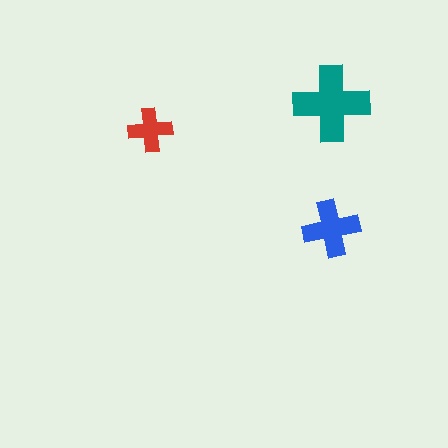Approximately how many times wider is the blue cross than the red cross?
About 1.5 times wider.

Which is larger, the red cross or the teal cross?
The teal one.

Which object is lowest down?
The blue cross is bottommost.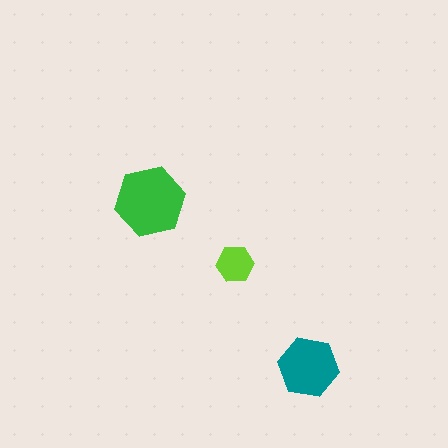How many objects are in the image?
There are 3 objects in the image.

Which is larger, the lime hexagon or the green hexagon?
The green one.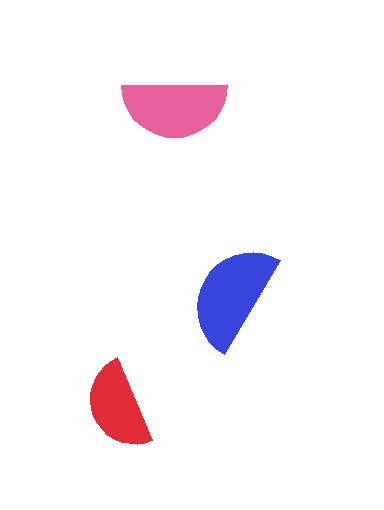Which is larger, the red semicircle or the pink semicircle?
The pink one.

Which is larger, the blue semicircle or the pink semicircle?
The blue one.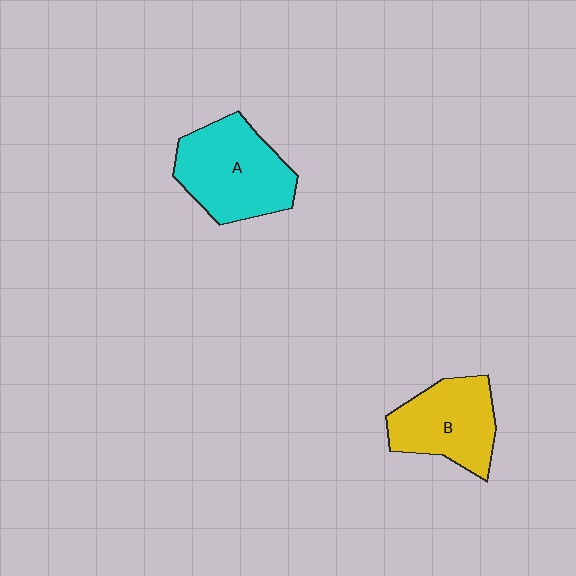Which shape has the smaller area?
Shape B (yellow).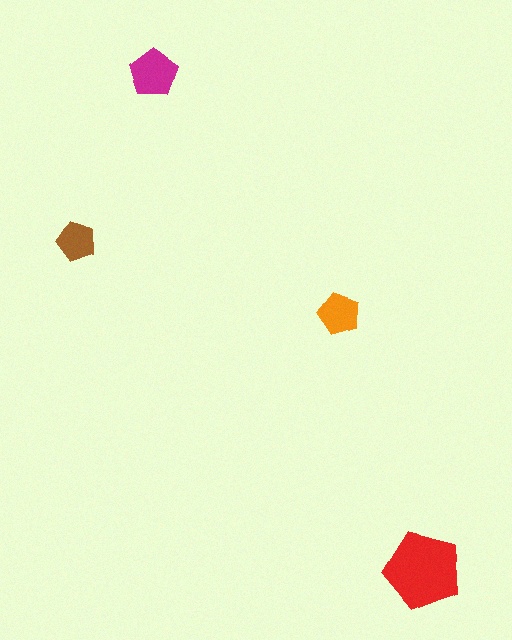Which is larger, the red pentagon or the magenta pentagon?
The red one.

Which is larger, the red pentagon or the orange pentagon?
The red one.